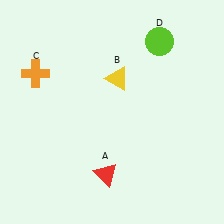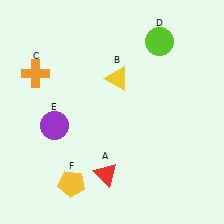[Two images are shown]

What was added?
A purple circle (E), a yellow pentagon (F) were added in Image 2.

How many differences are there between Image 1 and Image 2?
There are 2 differences between the two images.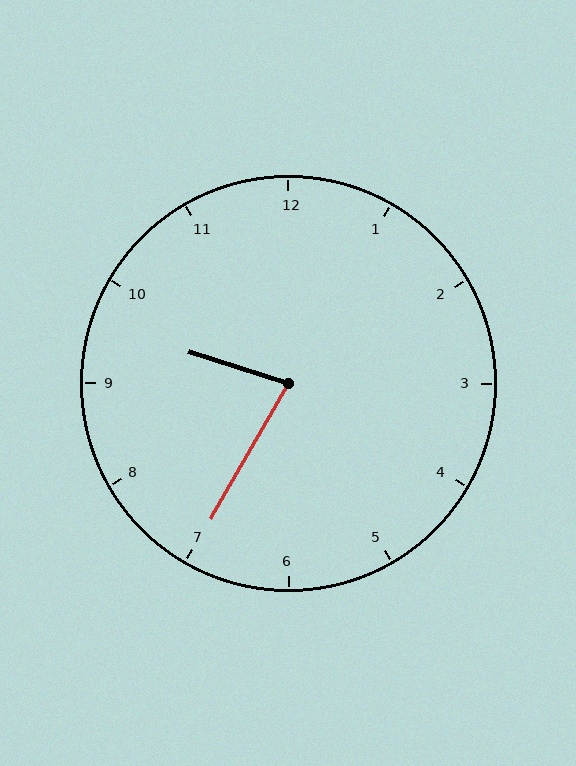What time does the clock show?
9:35.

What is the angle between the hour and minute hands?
Approximately 78 degrees.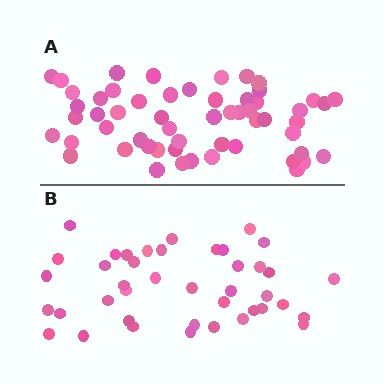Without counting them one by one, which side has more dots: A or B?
Region A (the top region) has more dots.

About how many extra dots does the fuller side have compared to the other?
Region A has approximately 15 more dots than region B.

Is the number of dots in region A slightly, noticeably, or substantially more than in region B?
Region A has noticeably more, but not dramatically so. The ratio is roughly 1.4 to 1.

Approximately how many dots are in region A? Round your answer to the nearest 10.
About 60 dots. (The exact count is 56, which rounds to 60.)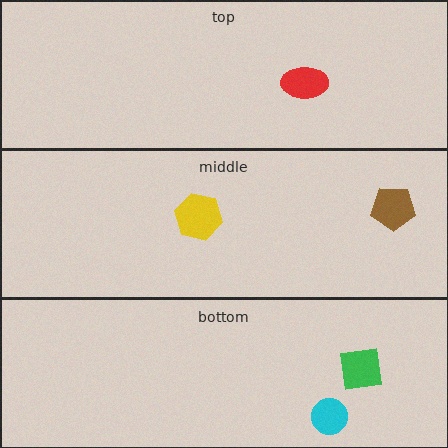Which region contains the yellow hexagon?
The middle region.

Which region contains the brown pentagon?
The middle region.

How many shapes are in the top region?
1.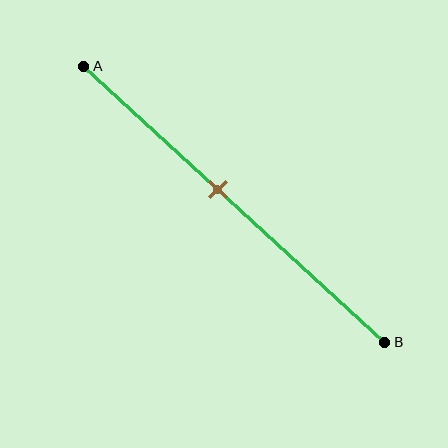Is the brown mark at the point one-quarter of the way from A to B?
No, the mark is at about 45% from A, not at the 25% one-quarter point.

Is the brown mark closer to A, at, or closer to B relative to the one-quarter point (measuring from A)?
The brown mark is closer to point B than the one-quarter point of segment AB.